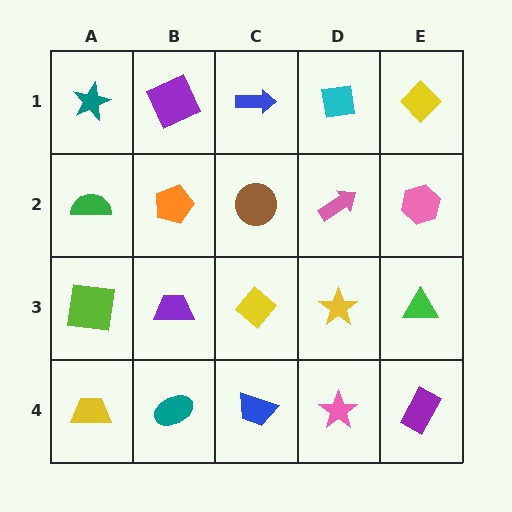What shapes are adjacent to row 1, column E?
A pink hexagon (row 2, column E), a cyan square (row 1, column D).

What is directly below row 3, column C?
A blue trapezoid.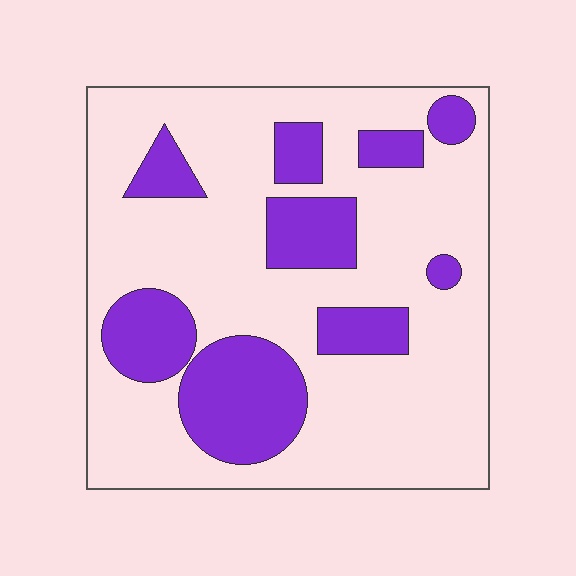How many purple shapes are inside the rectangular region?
9.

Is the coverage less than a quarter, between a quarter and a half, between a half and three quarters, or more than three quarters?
Between a quarter and a half.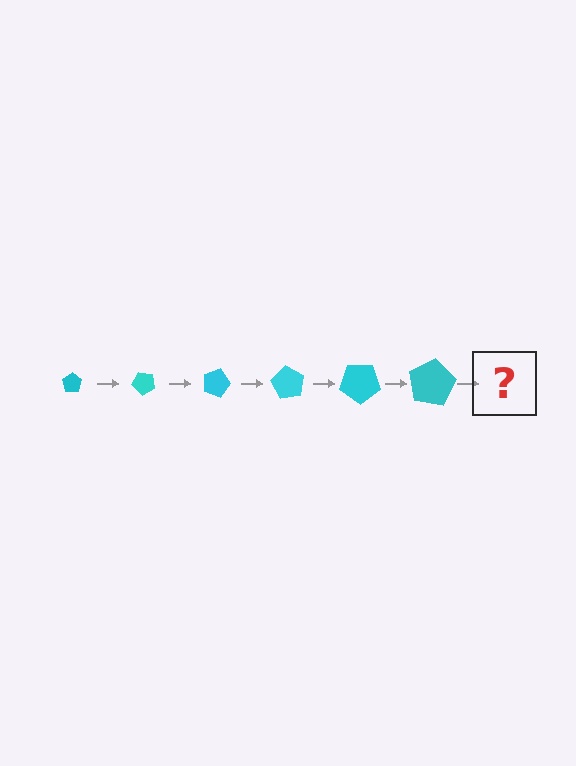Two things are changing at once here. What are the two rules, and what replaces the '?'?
The two rules are that the pentagon grows larger each step and it rotates 45 degrees each step. The '?' should be a pentagon, larger than the previous one and rotated 270 degrees from the start.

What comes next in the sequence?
The next element should be a pentagon, larger than the previous one and rotated 270 degrees from the start.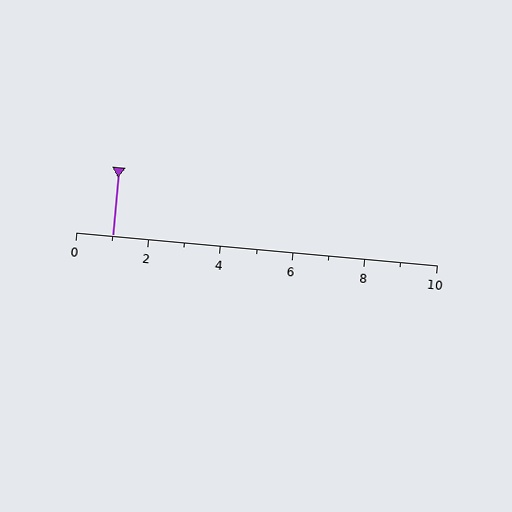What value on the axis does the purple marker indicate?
The marker indicates approximately 1.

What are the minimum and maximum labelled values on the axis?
The axis runs from 0 to 10.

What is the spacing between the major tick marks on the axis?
The major ticks are spaced 2 apart.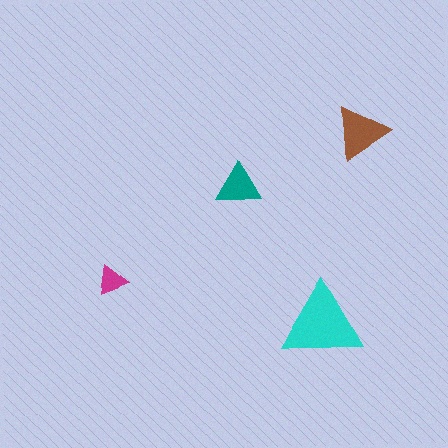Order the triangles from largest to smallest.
the cyan one, the brown one, the teal one, the magenta one.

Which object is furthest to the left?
The magenta triangle is leftmost.